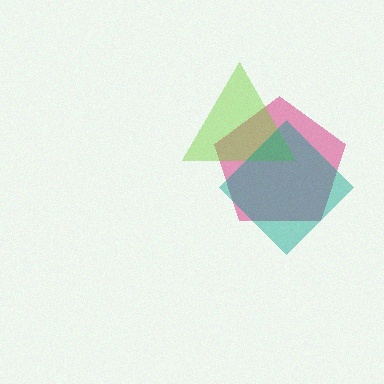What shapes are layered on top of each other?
The layered shapes are: a pink pentagon, a lime triangle, a teal diamond.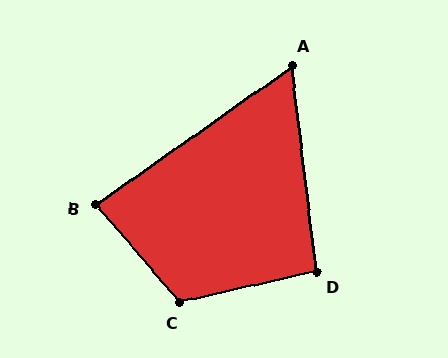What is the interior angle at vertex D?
Approximately 96 degrees (obtuse).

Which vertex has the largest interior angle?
C, at approximately 118 degrees.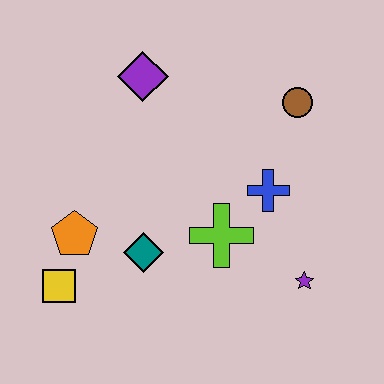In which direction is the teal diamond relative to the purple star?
The teal diamond is to the left of the purple star.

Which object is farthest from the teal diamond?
The brown circle is farthest from the teal diamond.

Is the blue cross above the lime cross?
Yes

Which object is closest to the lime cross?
The blue cross is closest to the lime cross.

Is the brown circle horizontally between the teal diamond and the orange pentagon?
No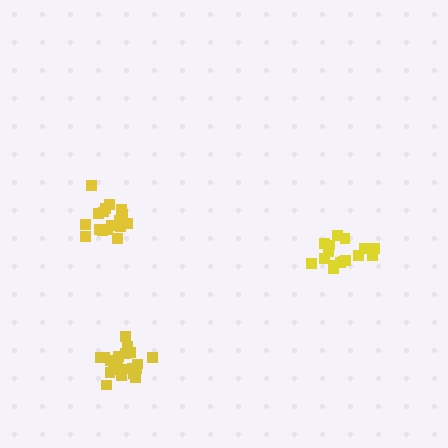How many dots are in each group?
Group 1: 18 dots, Group 2: 16 dots, Group 3: 20 dots (54 total).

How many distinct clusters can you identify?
There are 3 distinct clusters.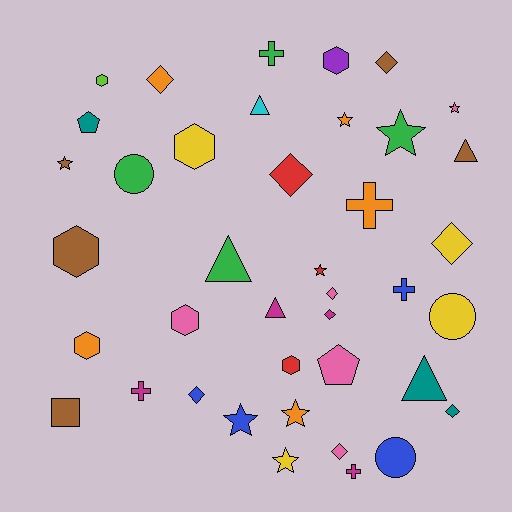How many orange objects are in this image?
There are 5 orange objects.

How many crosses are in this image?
There are 5 crosses.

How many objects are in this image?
There are 40 objects.